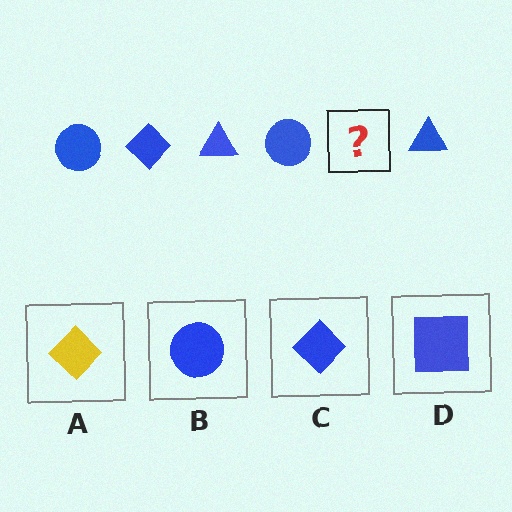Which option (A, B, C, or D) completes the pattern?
C.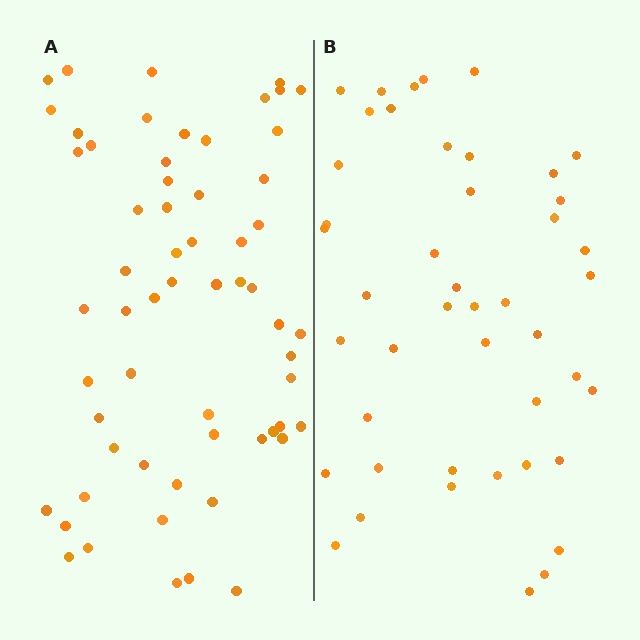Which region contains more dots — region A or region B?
Region A (the left region) has more dots.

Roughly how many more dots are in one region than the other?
Region A has approximately 15 more dots than region B.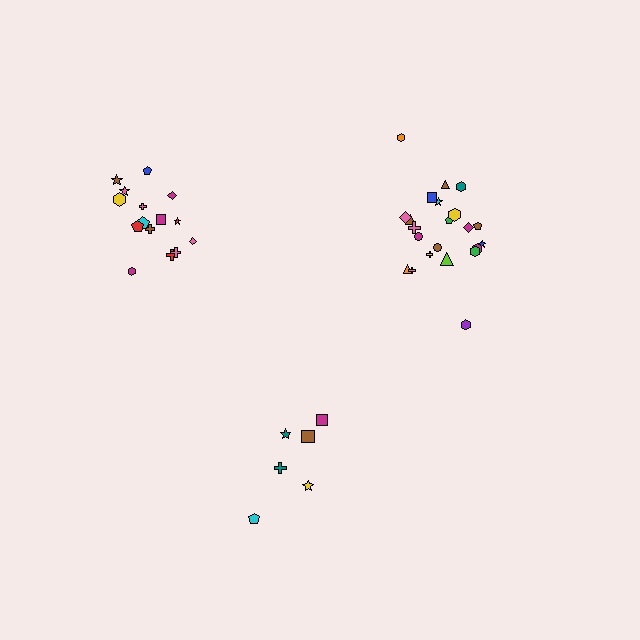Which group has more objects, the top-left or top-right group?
The top-right group.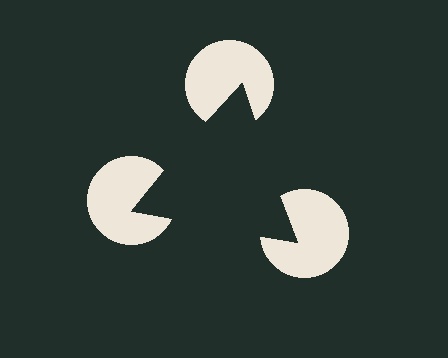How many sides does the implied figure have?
3 sides.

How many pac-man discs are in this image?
There are 3 — one at each vertex of the illusory triangle.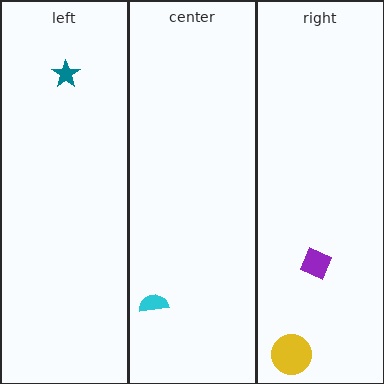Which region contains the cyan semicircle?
The center region.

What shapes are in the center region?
The cyan semicircle.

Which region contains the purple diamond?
The right region.